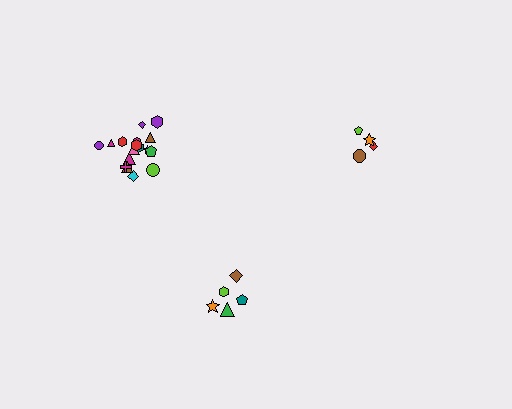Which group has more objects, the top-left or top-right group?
The top-left group.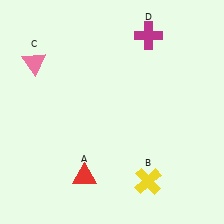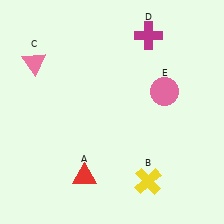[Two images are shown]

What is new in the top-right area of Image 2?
A pink circle (E) was added in the top-right area of Image 2.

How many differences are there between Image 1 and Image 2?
There is 1 difference between the two images.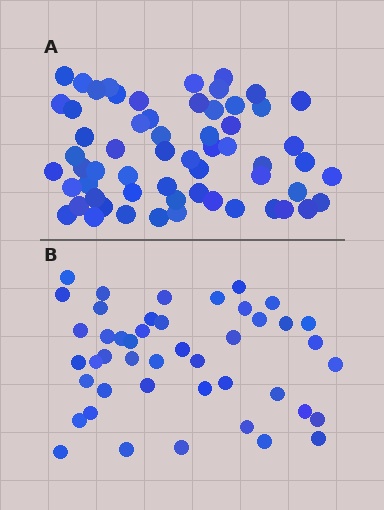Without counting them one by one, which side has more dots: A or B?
Region A (the top region) has more dots.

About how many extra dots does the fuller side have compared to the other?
Region A has approximately 15 more dots than region B.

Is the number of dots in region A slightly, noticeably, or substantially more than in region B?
Region A has noticeably more, but not dramatically so. The ratio is roughly 1.3 to 1.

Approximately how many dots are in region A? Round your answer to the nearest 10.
About 60 dots.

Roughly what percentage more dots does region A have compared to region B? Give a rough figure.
About 35% more.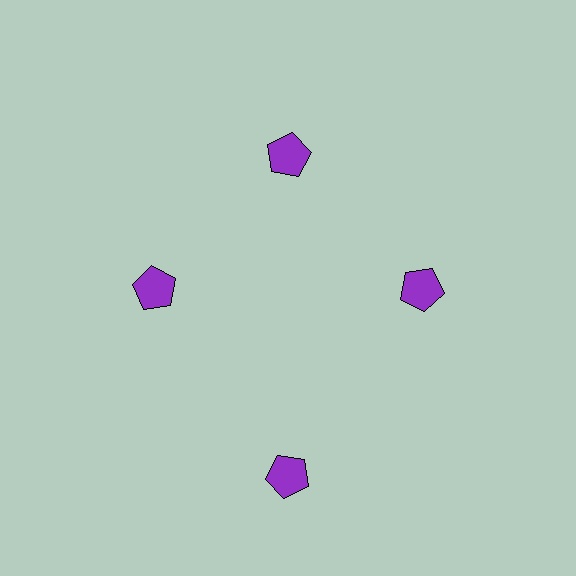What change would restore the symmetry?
The symmetry would be restored by moving it inward, back onto the ring so that all 4 pentagons sit at equal angles and equal distance from the center.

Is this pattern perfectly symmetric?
No. The 4 purple pentagons are arranged in a ring, but one element near the 6 o'clock position is pushed outward from the center, breaking the 4-fold rotational symmetry.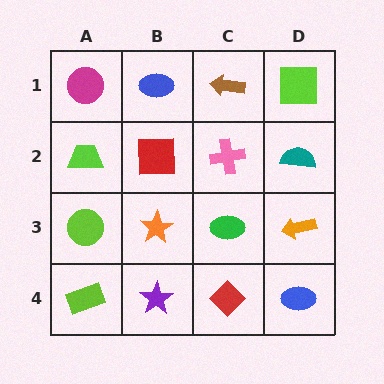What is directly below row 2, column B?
An orange star.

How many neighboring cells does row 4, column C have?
3.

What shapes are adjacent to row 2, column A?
A magenta circle (row 1, column A), a lime circle (row 3, column A), a red square (row 2, column B).